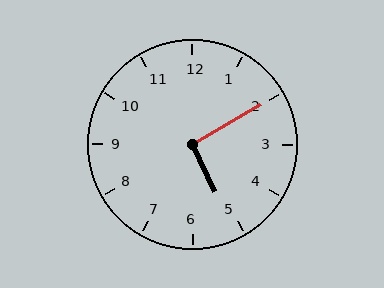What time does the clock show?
5:10.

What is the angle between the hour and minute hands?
Approximately 95 degrees.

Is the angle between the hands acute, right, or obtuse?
It is right.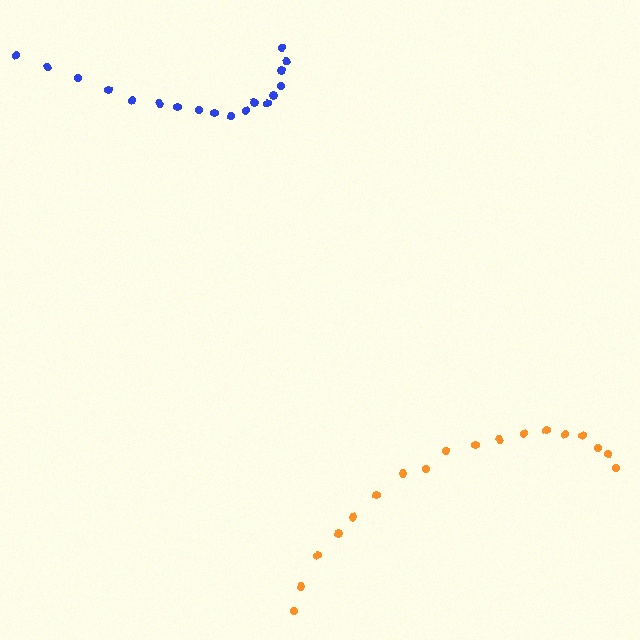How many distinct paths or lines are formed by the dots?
There are 2 distinct paths.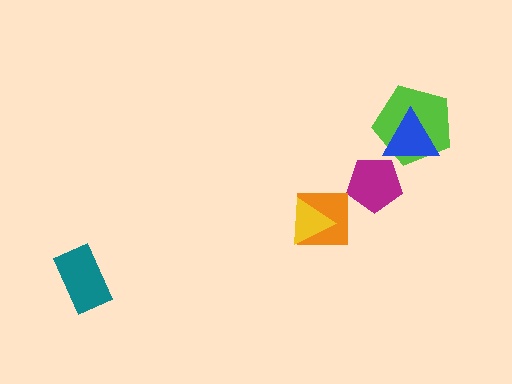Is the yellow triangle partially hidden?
No, no other shape covers it.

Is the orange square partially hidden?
Yes, it is partially covered by another shape.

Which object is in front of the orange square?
The yellow triangle is in front of the orange square.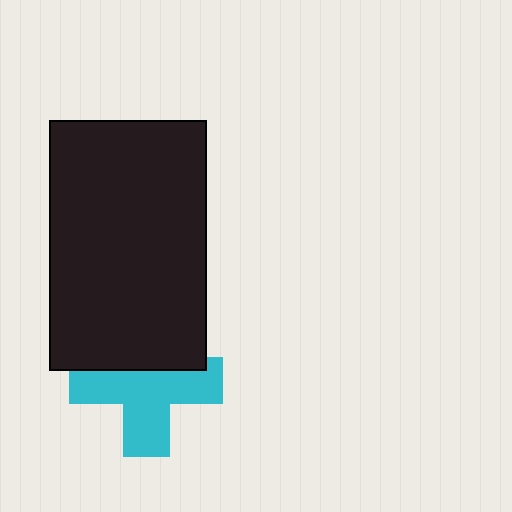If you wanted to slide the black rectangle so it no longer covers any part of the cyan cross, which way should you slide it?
Slide it up — that is the most direct way to separate the two shapes.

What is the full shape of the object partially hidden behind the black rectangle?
The partially hidden object is a cyan cross.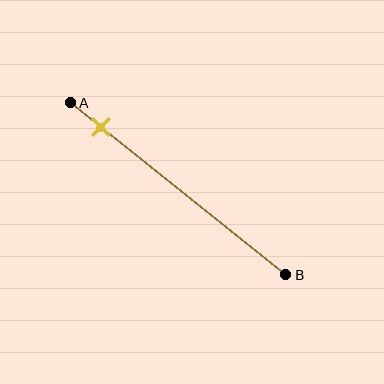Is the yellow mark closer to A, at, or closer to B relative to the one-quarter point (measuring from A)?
The yellow mark is closer to point A than the one-quarter point of segment AB.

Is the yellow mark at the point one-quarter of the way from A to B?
No, the mark is at about 15% from A, not at the 25% one-quarter point.